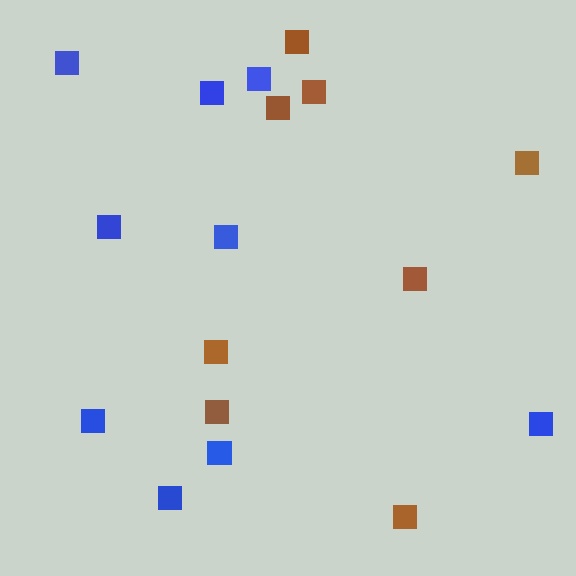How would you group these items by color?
There are 2 groups: one group of brown squares (8) and one group of blue squares (9).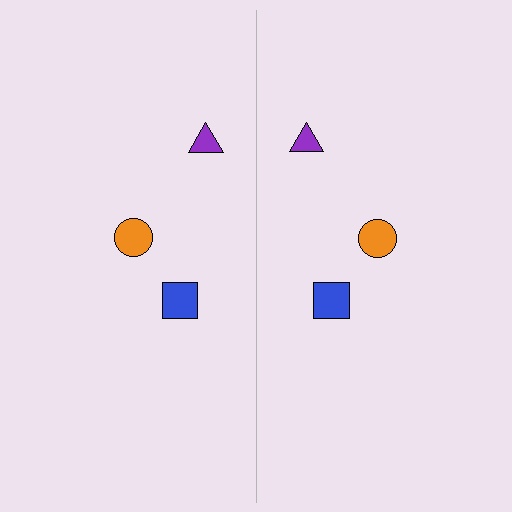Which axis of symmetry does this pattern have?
The pattern has a vertical axis of symmetry running through the center of the image.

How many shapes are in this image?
There are 6 shapes in this image.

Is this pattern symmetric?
Yes, this pattern has bilateral (reflection) symmetry.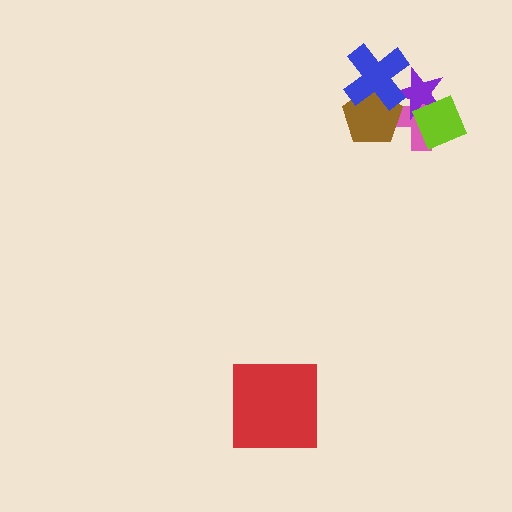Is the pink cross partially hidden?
Yes, it is partially covered by another shape.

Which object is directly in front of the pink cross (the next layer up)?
The purple star is directly in front of the pink cross.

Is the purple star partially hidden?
Yes, it is partially covered by another shape.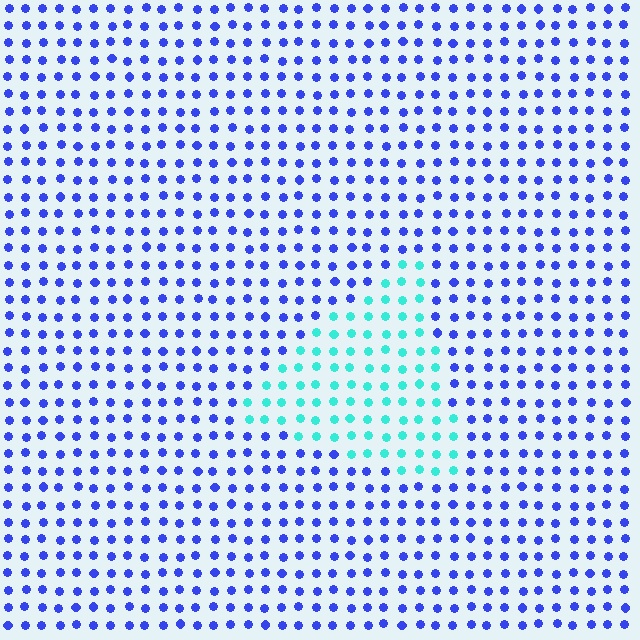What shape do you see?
I see a triangle.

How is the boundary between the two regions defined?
The boundary is defined purely by a slight shift in hue (about 62 degrees). Spacing, size, and orientation are identical on both sides.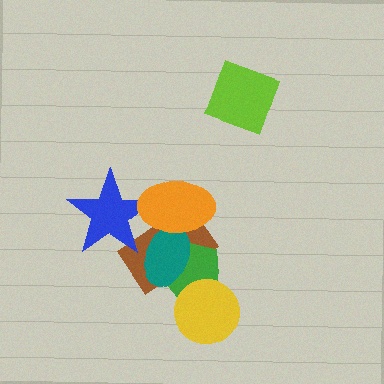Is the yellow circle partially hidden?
No, no other shape covers it.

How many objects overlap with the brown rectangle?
4 objects overlap with the brown rectangle.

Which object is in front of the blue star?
The orange ellipse is in front of the blue star.